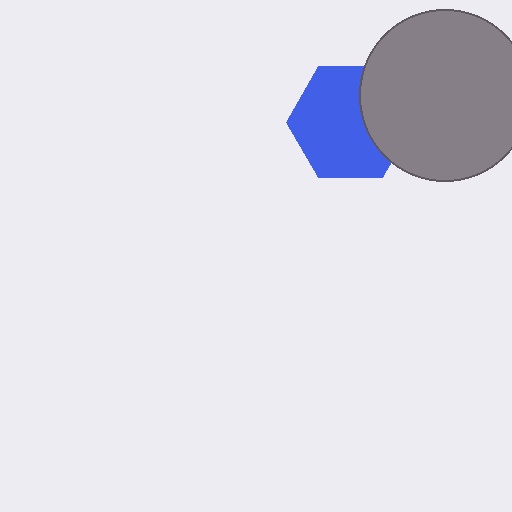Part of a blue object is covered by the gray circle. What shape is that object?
It is a hexagon.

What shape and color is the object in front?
The object in front is a gray circle.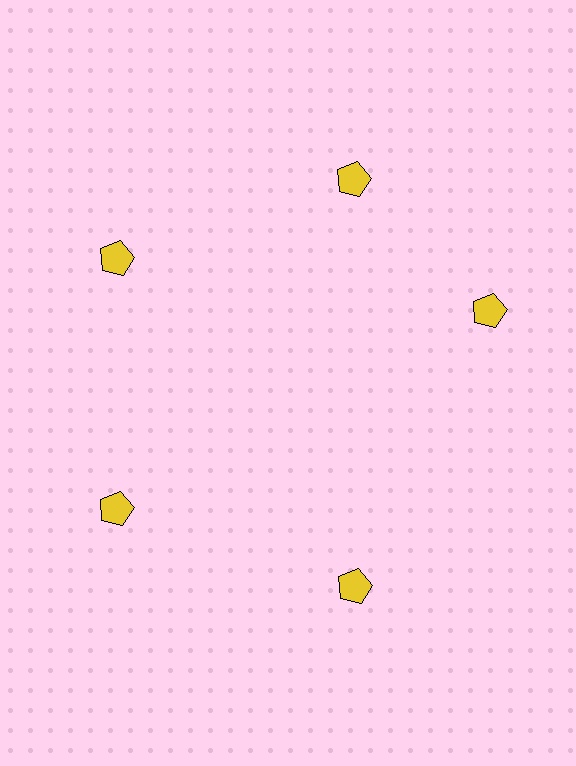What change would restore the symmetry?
The symmetry would be restored by rotating it back into even spacing with its neighbors so that all 5 pentagons sit at equal angles and equal distance from the center.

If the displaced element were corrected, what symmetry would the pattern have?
It would have 5-fold rotational symmetry — the pattern would map onto itself every 72 degrees.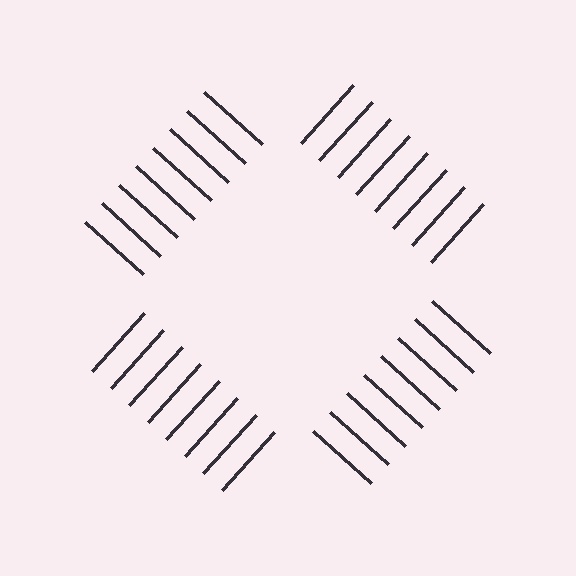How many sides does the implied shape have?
4 sides — the line-ends trace a square.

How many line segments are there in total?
32 — 8 along each of the 4 edges.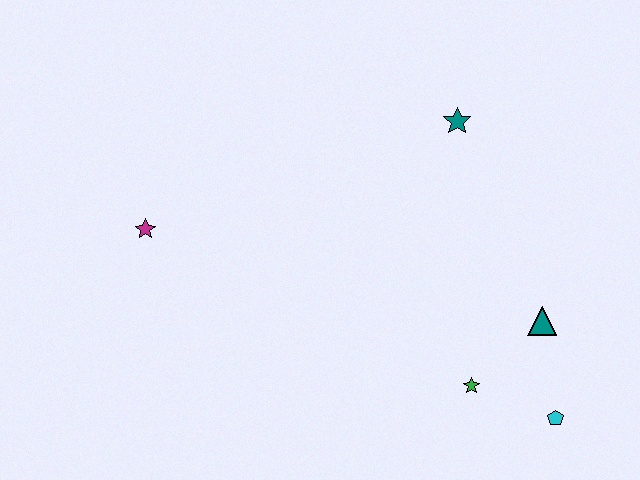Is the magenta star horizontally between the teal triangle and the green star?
No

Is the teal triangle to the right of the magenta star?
Yes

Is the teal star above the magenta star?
Yes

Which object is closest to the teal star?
The teal triangle is closest to the teal star.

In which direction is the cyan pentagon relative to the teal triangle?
The cyan pentagon is below the teal triangle.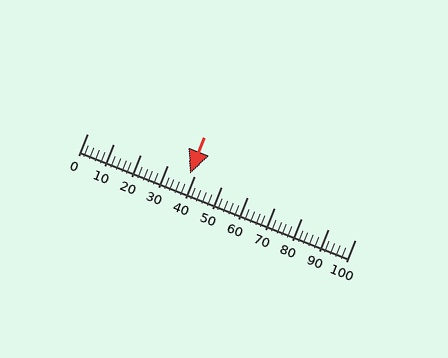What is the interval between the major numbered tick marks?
The major tick marks are spaced 10 units apart.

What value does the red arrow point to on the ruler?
The red arrow points to approximately 38.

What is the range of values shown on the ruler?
The ruler shows values from 0 to 100.